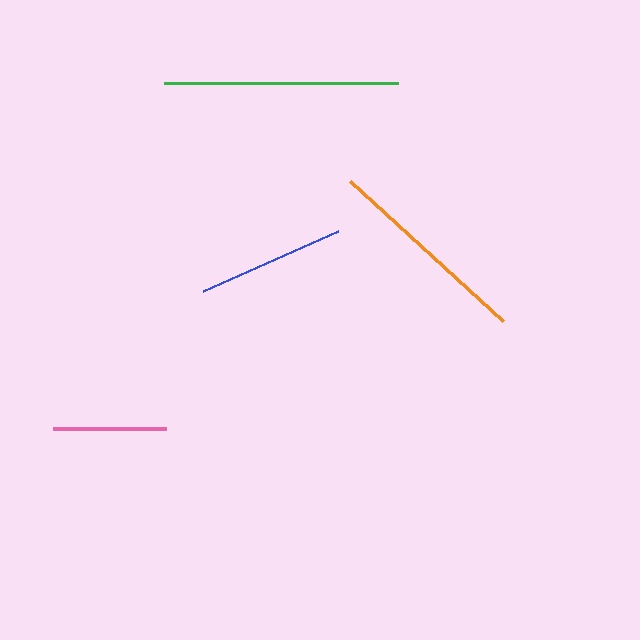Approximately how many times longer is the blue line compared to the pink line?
The blue line is approximately 1.3 times the length of the pink line.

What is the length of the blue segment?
The blue segment is approximately 147 pixels long.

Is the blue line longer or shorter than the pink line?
The blue line is longer than the pink line.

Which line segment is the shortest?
The pink line is the shortest at approximately 112 pixels.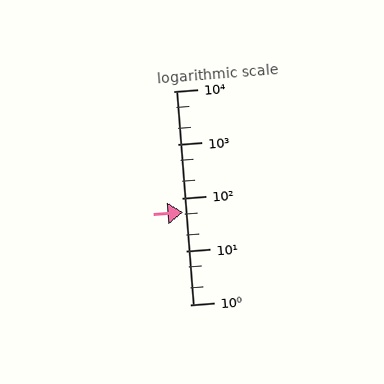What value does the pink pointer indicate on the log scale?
The pointer indicates approximately 53.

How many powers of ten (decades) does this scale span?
The scale spans 4 decades, from 1 to 10000.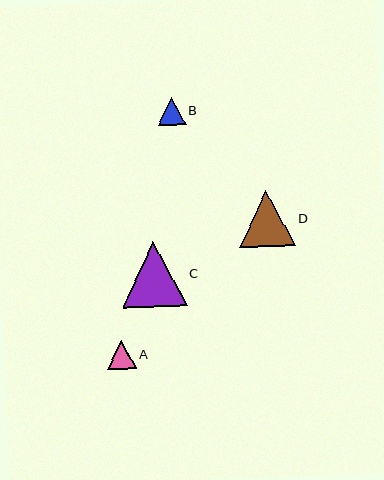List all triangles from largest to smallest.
From largest to smallest: C, D, A, B.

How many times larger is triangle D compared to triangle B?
Triangle D is approximately 2.0 times the size of triangle B.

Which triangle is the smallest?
Triangle B is the smallest with a size of approximately 28 pixels.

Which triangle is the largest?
Triangle C is the largest with a size of approximately 65 pixels.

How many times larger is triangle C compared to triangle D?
Triangle C is approximately 1.2 times the size of triangle D.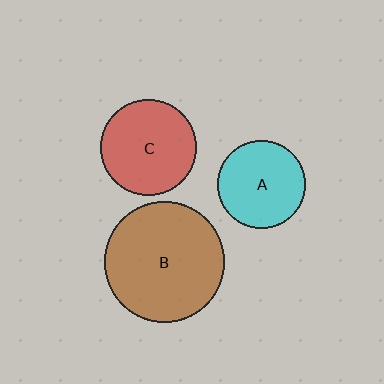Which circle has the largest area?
Circle B (brown).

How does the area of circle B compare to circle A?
Approximately 1.9 times.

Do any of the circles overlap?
No, none of the circles overlap.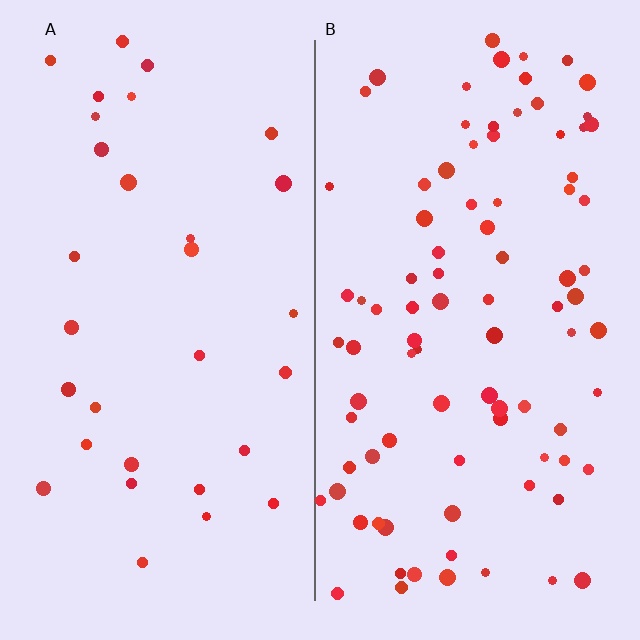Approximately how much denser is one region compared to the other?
Approximately 2.9× — region B over region A.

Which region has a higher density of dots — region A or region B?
B (the right).